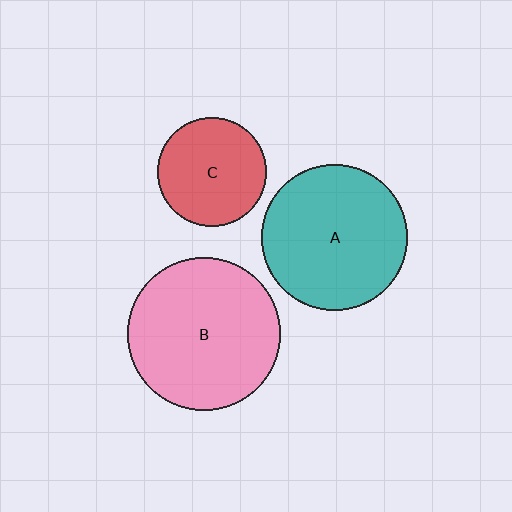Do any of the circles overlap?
No, none of the circles overlap.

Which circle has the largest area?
Circle B (pink).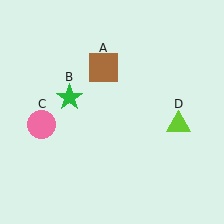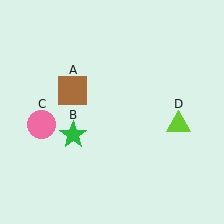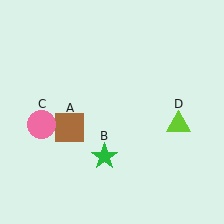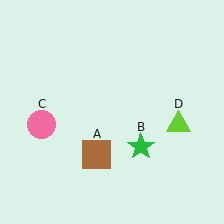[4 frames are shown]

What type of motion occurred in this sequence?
The brown square (object A), green star (object B) rotated counterclockwise around the center of the scene.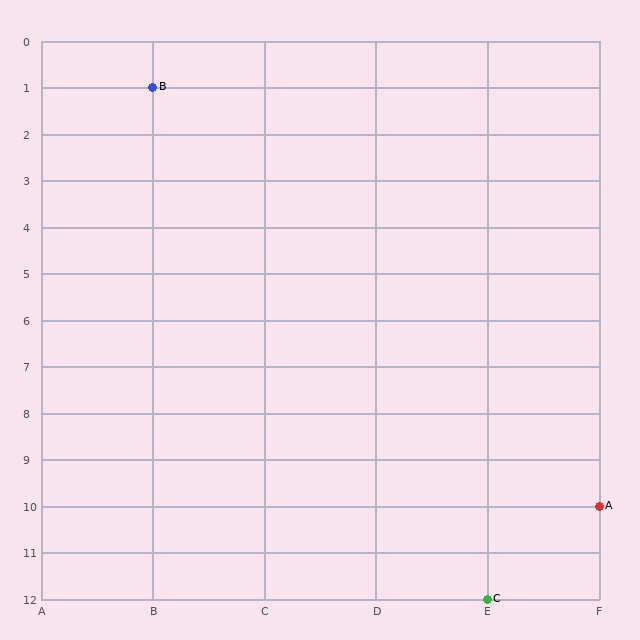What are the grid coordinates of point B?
Point B is at grid coordinates (B, 1).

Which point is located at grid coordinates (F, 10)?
Point A is at (F, 10).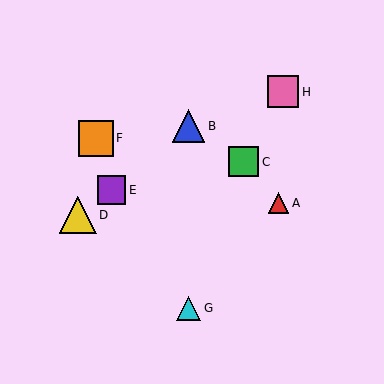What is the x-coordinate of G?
Object G is at x≈189.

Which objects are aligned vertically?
Objects B, G are aligned vertically.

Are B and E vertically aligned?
No, B is at x≈189 and E is at x≈112.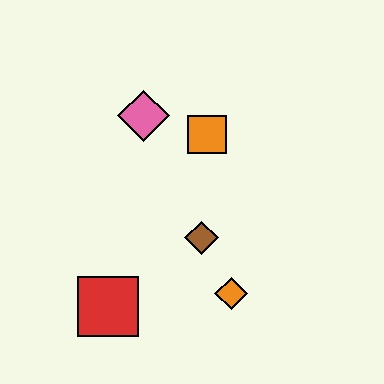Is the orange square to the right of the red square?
Yes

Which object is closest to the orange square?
The pink diamond is closest to the orange square.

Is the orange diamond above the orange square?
No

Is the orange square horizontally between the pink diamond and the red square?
No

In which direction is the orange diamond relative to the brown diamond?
The orange diamond is below the brown diamond.